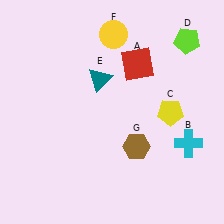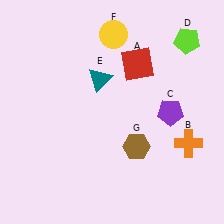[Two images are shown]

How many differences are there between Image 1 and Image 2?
There are 2 differences between the two images.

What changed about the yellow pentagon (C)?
In Image 1, C is yellow. In Image 2, it changed to purple.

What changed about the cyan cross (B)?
In Image 1, B is cyan. In Image 2, it changed to orange.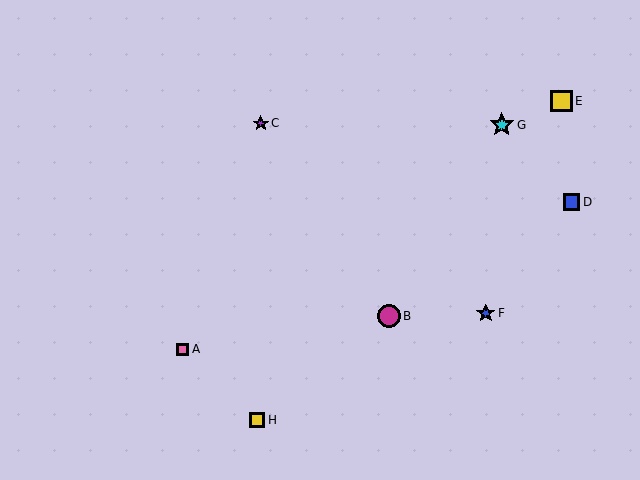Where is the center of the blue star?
The center of the blue star is at (486, 313).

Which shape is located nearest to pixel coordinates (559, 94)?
The yellow square (labeled E) at (561, 101) is nearest to that location.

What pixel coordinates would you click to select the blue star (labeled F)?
Click at (486, 313) to select the blue star F.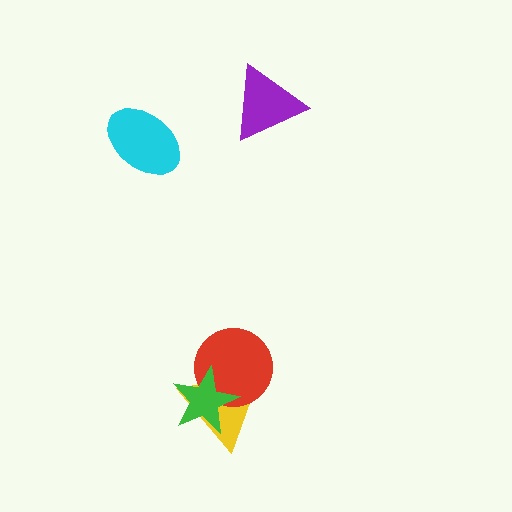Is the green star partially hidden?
No, no other shape covers it.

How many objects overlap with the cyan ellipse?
0 objects overlap with the cyan ellipse.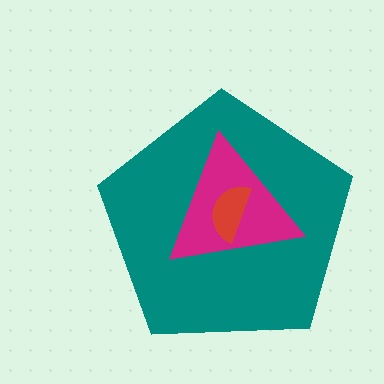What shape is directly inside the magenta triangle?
The red semicircle.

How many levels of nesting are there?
3.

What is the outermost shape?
The teal pentagon.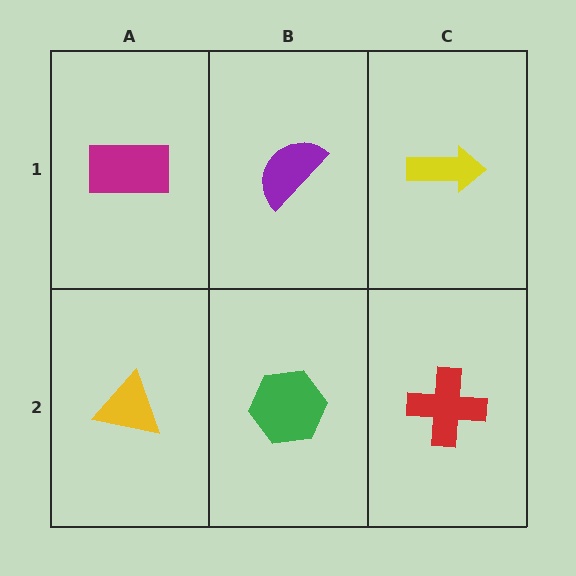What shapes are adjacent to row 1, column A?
A yellow triangle (row 2, column A), a purple semicircle (row 1, column B).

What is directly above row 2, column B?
A purple semicircle.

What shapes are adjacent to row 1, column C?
A red cross (row 2, column C), a purple semicircle (row 1, column B).